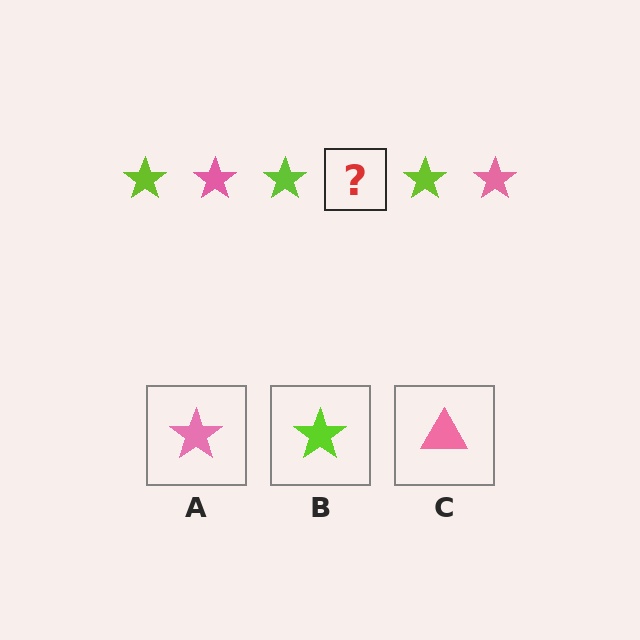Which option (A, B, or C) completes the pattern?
A.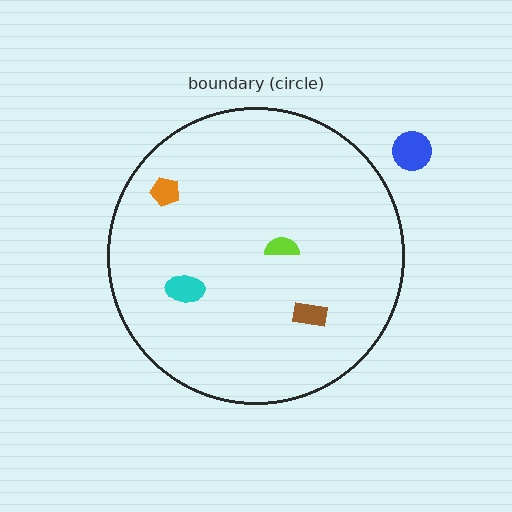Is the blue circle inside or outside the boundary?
Outside.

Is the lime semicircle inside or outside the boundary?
Inside.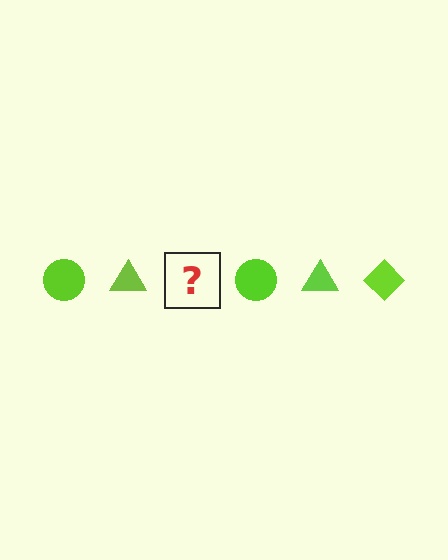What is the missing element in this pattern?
The missing element is a lime diamond.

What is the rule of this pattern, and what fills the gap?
The rule is that the pattern cycles through circle, triangle, diamond shapes in lime. The gap should be filled with a lime diamond.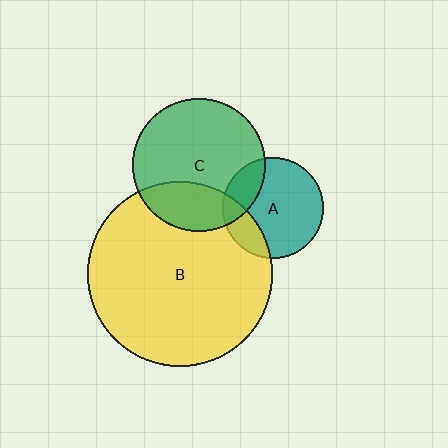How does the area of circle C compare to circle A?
Approximately 1.7 times.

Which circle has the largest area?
Circle B (yellow).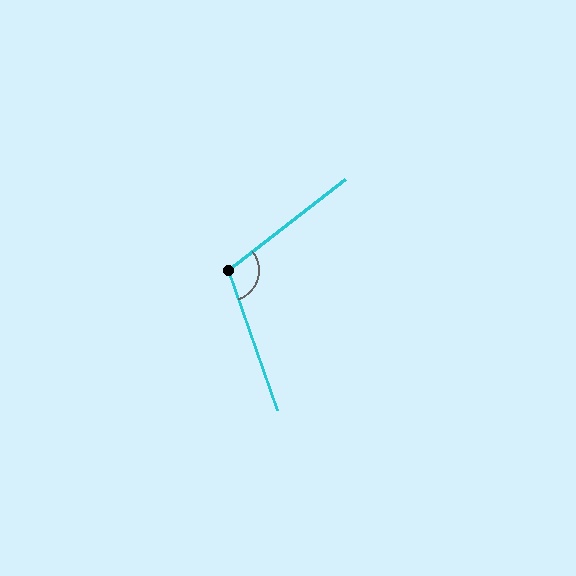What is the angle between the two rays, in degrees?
Approximately 109 degrees.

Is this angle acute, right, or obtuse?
It is obtuse.